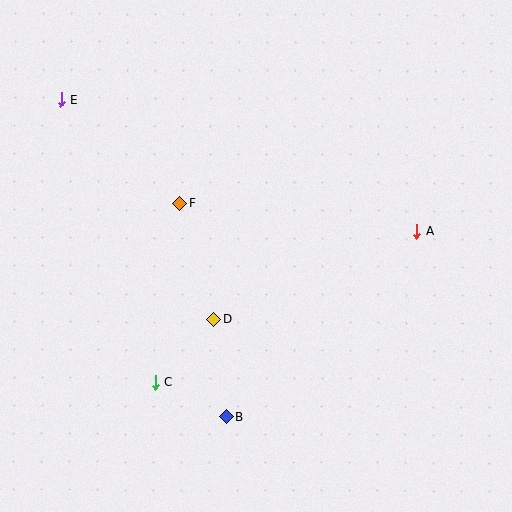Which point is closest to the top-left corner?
Point E is closest to the top-left corner.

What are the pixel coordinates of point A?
Point A is at (417, 231).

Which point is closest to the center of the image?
Point D at (214, 319) is closest to the center.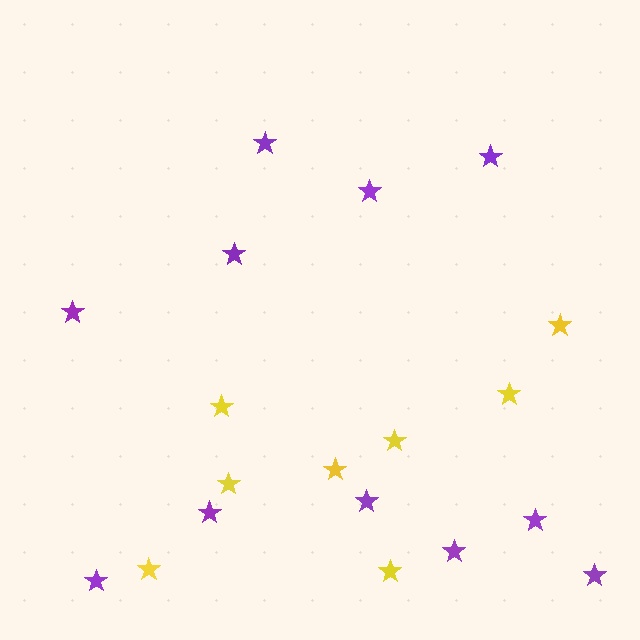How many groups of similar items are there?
There are 2 groups: one group of yellow stars (8) and one group of purple stars (11).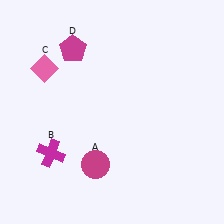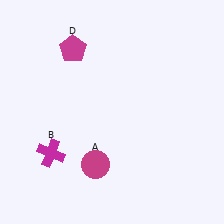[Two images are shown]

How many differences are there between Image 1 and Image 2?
There is 1 difference between the two images.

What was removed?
The pink diamond (C) was removed in Image 2.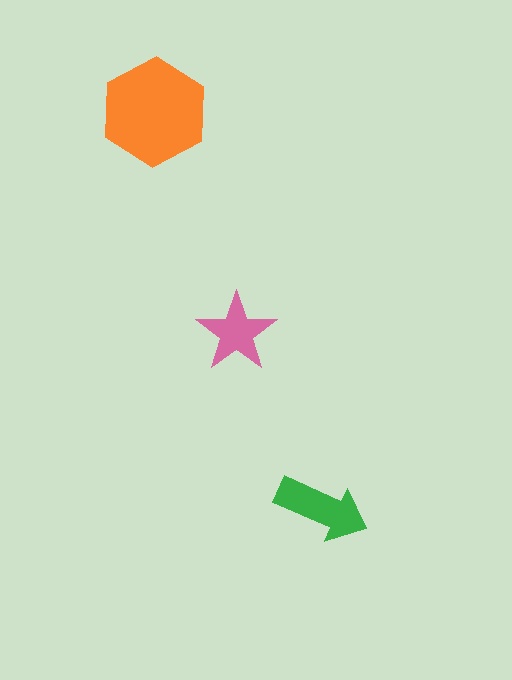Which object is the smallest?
The pink star.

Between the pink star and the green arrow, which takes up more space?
The green arrow.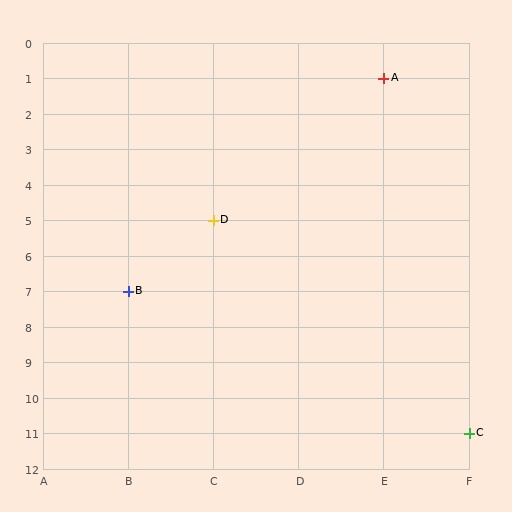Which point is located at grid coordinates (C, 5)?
Point D is at (C, 5).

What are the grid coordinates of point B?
Point B is at grid coordinates (B, 7).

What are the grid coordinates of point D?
Point D is at grid coordinates (C, 5).